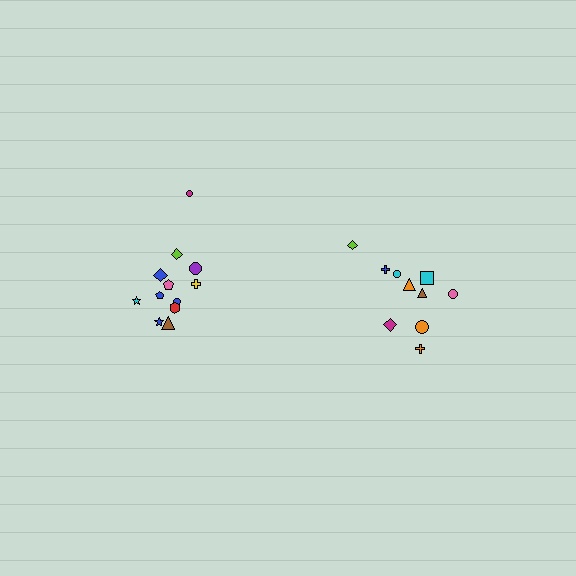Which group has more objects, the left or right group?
The left group.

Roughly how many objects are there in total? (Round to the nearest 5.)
Roughly 20 objects in total.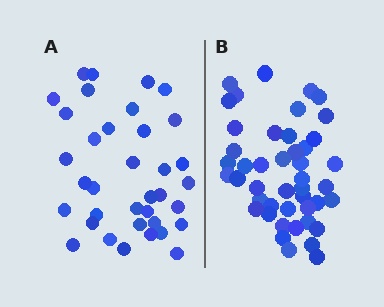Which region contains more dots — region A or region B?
Region B (the right region) has more dots.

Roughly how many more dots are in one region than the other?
Region B has roughly 8 or so more dots than region A.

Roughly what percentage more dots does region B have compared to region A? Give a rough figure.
About 25% more.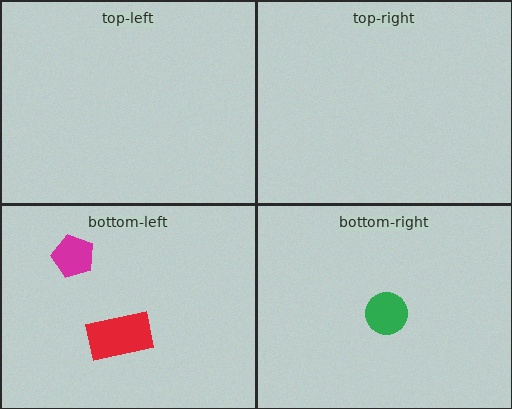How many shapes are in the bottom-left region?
2.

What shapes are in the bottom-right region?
The green circle.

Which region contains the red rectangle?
The bottom-left region.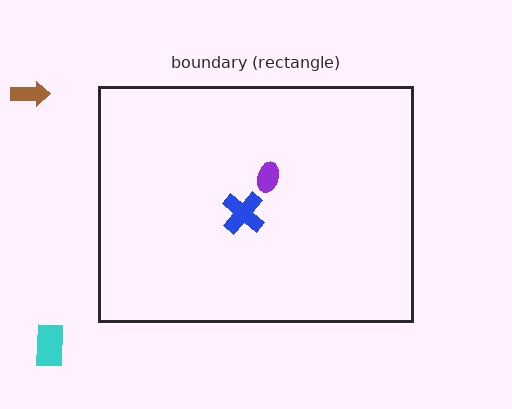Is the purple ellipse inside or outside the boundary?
Inside.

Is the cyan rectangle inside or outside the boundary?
Outside.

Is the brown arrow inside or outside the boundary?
Outside.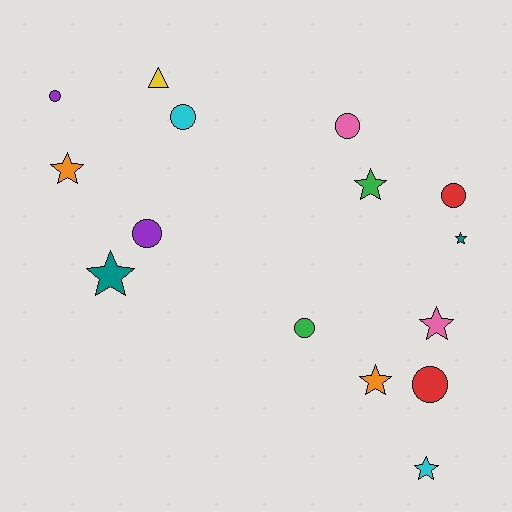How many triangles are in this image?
There is 1 triangle.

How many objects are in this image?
There are 15 objects.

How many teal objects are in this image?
There are 2 teal objects.